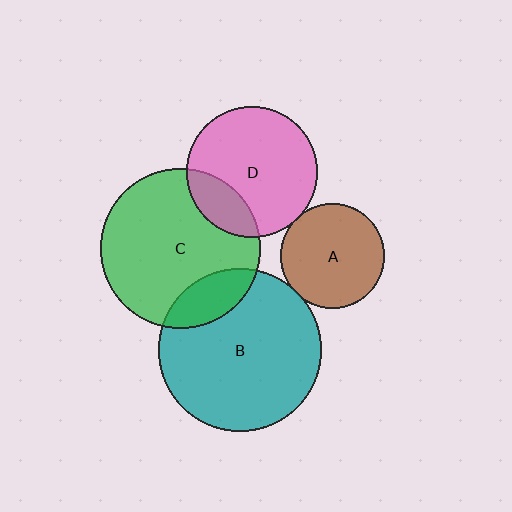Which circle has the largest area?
Circle B (teal).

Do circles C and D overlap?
Yes.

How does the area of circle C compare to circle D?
Approximately 1.5 times.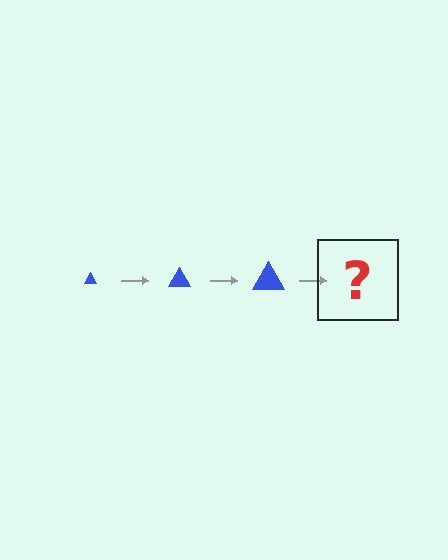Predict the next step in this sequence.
The next step is a blue triangle, larger than the previous one.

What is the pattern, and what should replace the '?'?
The pattern is that the triangle gets progressively larger each step. The '?' should be a blue triangle, larger than the previous one.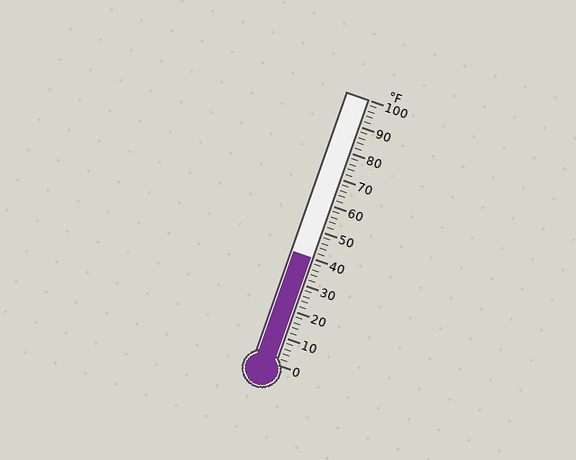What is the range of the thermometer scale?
The thermometer scale ranges from 0°F to 100°F.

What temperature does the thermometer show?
The thermometer shows approximately 40°F.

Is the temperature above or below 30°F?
The temperature is above 30°F.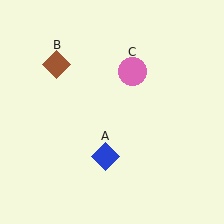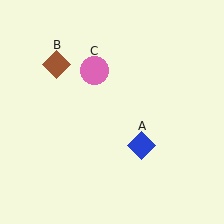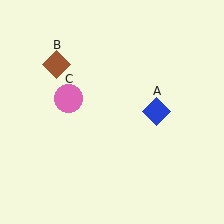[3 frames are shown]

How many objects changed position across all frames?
2 objects changed position: blue diamond (object A), pink circle (object C).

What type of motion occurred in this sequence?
The blue diamond (object A), pink circle (object C) rotated counterclockwise around the center of the scene.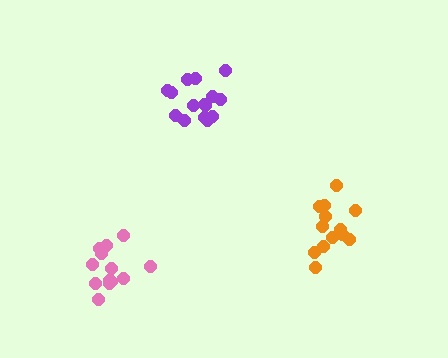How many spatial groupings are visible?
There are 3 spatial groupings.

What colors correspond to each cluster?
The clusters are colored: purple, orange, pink.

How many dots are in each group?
Group 1: 15 dots, Group 2: 13 dots, Group 3: 13 dots (41 total).